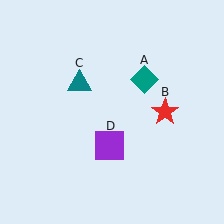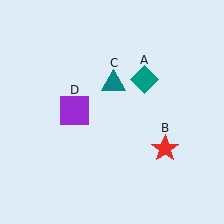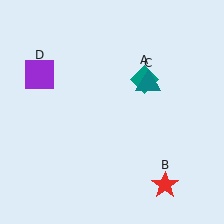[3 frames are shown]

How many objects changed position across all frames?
3 objects changed position: red star (object B), teal triangle (object C), purple square (object D).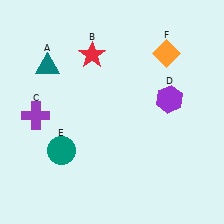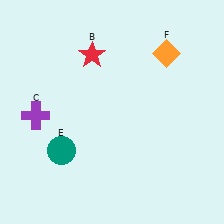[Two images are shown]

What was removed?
The purple hexagon (D), the teal triangle (A) were removed in Image 2.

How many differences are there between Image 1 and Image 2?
There are 2 differences between the two images.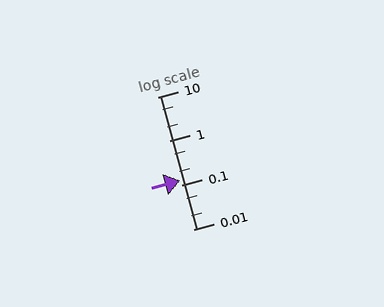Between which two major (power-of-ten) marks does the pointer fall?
The pointer is between 0.1 and 1.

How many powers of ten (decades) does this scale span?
The scale spans 3 decades, from 0.01 to 10.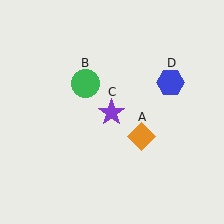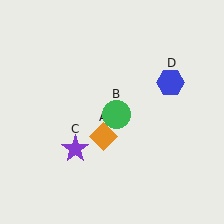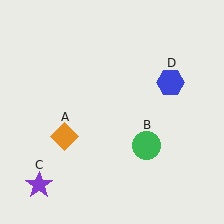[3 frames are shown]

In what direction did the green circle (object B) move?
The green circle (object B) moved down and to the right.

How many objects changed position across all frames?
3 objects changed position: orange diamond (object A), green circle (object B), purple star (object C).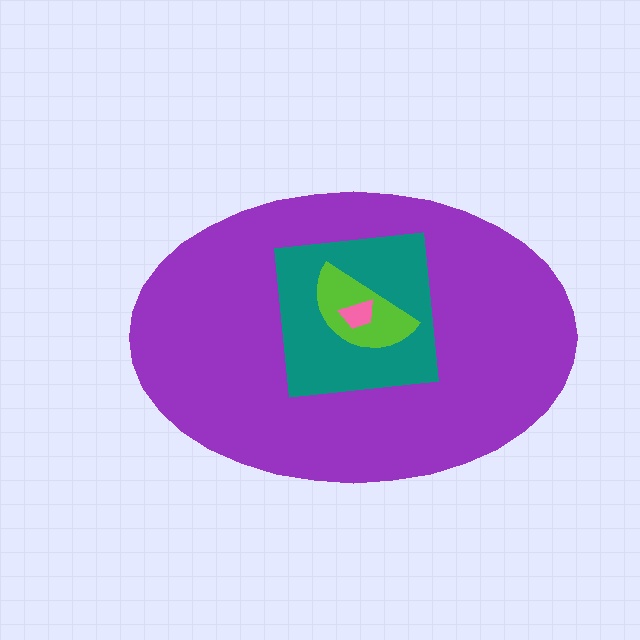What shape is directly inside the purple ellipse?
The teal square.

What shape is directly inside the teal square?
The lime semicircle.